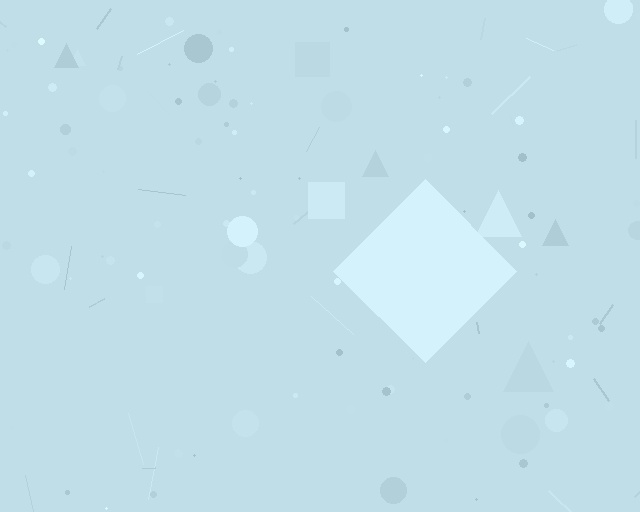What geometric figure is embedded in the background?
A diamond is embedded in the background.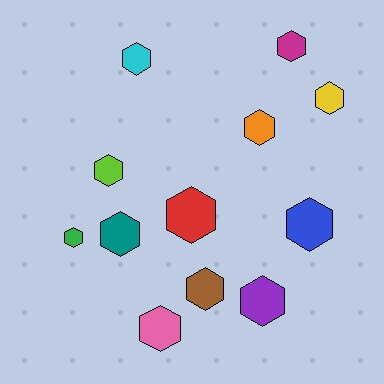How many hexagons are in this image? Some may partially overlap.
There are 12 hexagons.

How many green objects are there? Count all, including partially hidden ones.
There is 1 green object.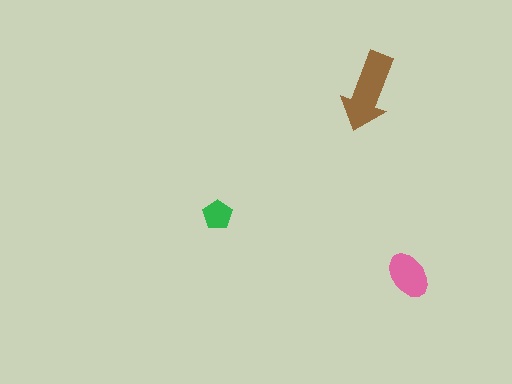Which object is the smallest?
The green pentagon.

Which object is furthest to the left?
The green pentagon is leftmost.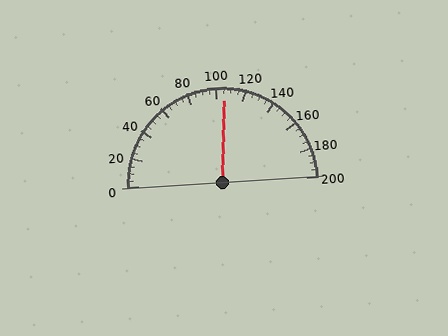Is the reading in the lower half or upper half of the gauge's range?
The reading is in the upper half of the range (0 to 200).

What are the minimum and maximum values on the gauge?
The gauge ranges from 0 to 200.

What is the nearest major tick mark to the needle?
The nearest major tick mark is 100.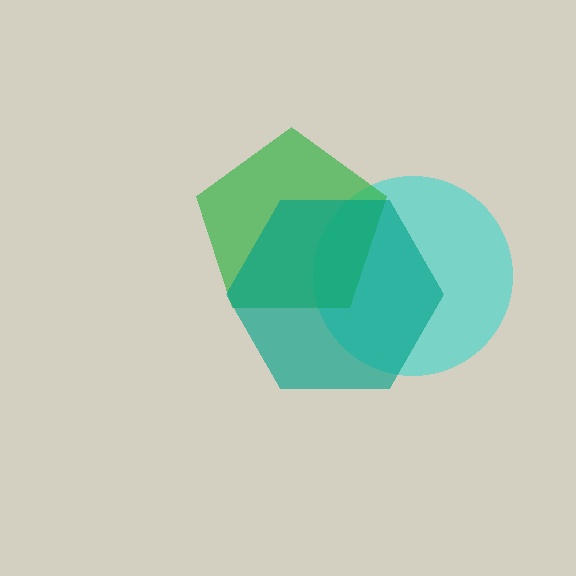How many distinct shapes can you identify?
There are 3 distinct shapes: a cyan circle, a green pentagon, a teal hexagon.